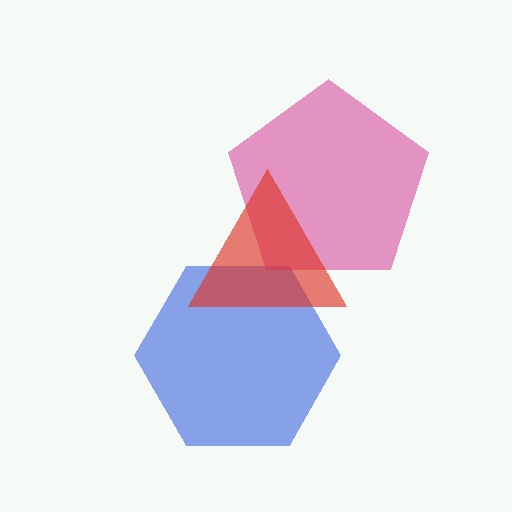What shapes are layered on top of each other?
The layered shapes are: a blue hexagon, a magenta pentagon, a red triangle.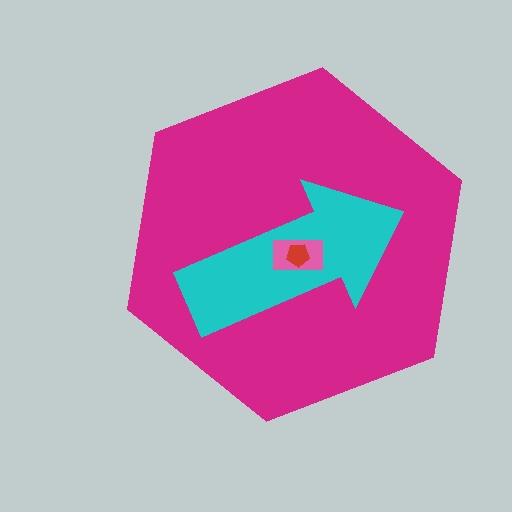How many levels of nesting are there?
4.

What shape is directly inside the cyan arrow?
The pink rectangle.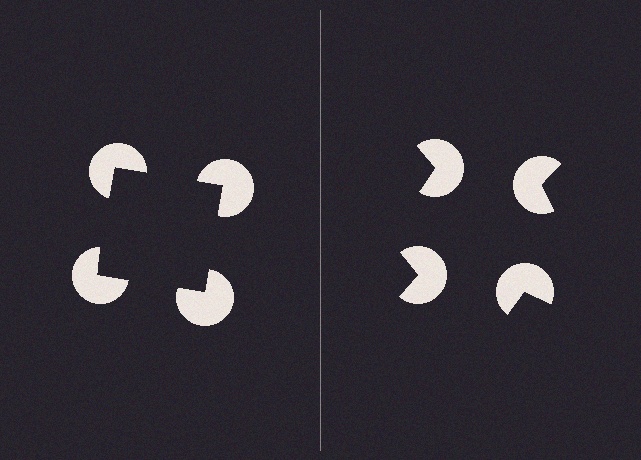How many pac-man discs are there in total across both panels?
8 — 4 on each side.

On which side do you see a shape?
An illusory square appears on the left side. On the right side the wedge cuts are rotated, so no coherent shape forms.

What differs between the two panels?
The pac-man discs are positioned identically on both sides; only the wedge orientations differ. On the left they align to a square; on the right they are misaligned.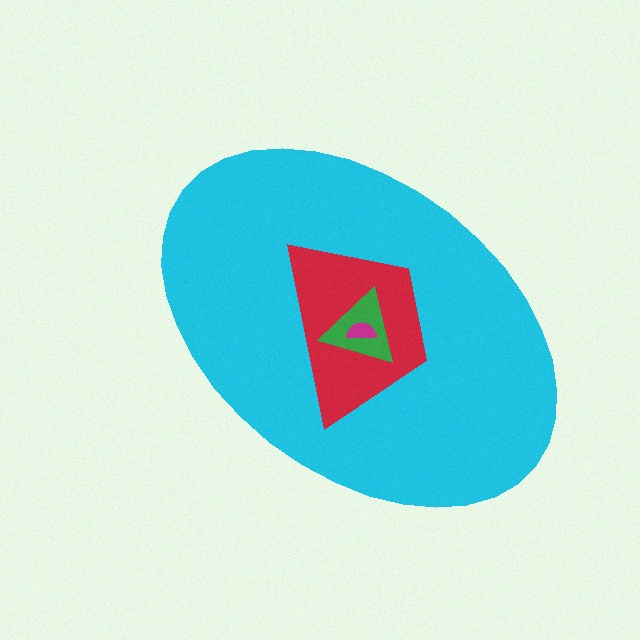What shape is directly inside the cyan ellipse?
The red trapezoid.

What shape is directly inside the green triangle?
The magenta semicircle.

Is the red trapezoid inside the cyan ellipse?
Yes.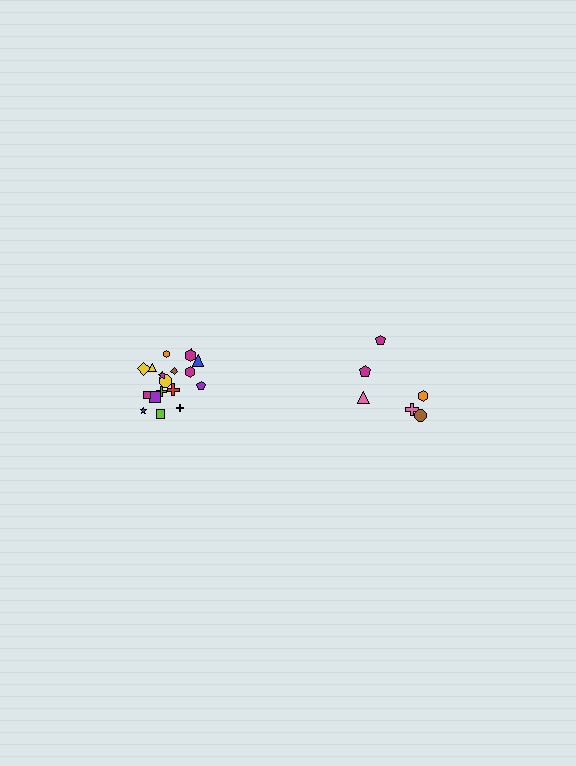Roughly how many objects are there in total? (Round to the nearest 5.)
Roughly 25 objects in total.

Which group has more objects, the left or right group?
The left group.